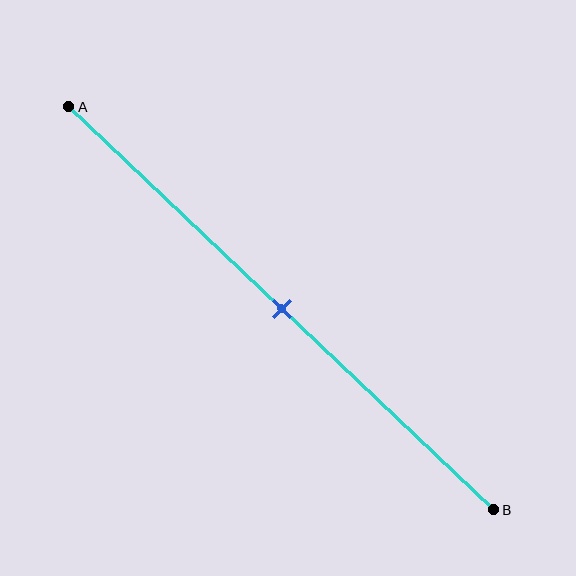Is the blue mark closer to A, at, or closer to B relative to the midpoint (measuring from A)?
The blue mark is approximately at the midpoint of segment AB.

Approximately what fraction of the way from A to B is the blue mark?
The blue mark is approximately 50% of the way from A to B.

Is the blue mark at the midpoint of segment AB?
Yes, the mark is approximately at the midpoint.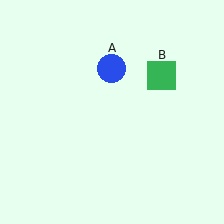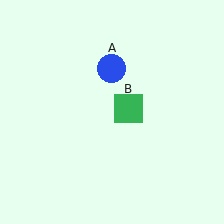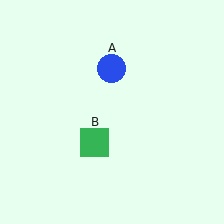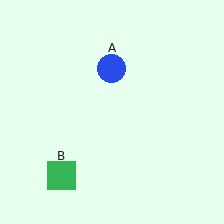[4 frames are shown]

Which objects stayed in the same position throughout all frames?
Blue circle (object A) remained stationary.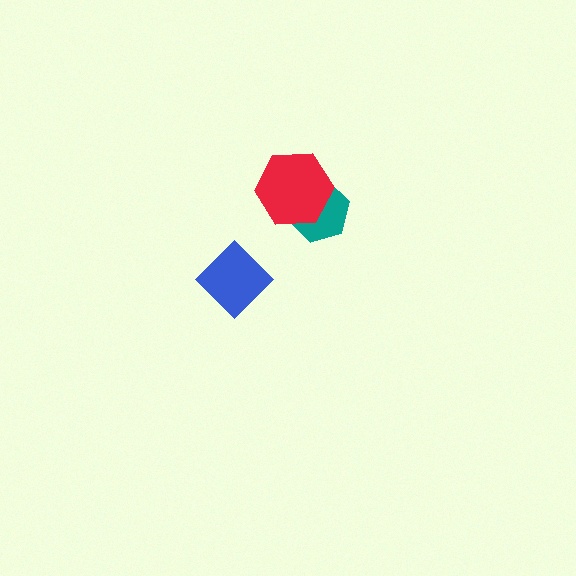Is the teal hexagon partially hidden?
Yes, it is partially covered by another shape.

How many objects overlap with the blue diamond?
0 objects overlap with the blue diamond.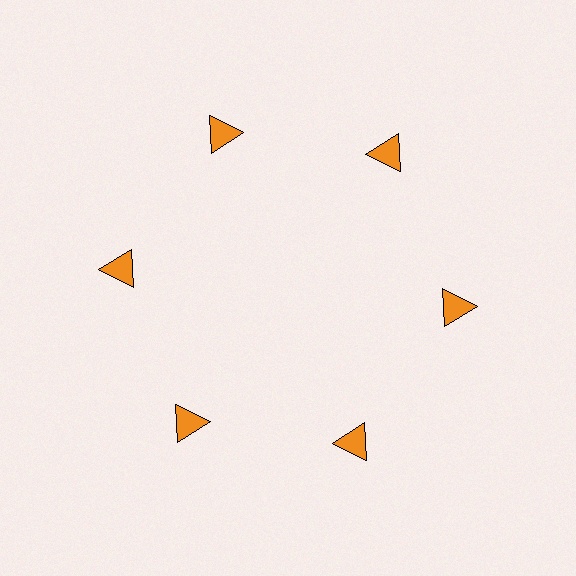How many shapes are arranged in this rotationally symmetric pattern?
There are 6 shapes, arranged in 6 groups of 1.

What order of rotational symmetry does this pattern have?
This pattern has 6-fold rotational symmetry.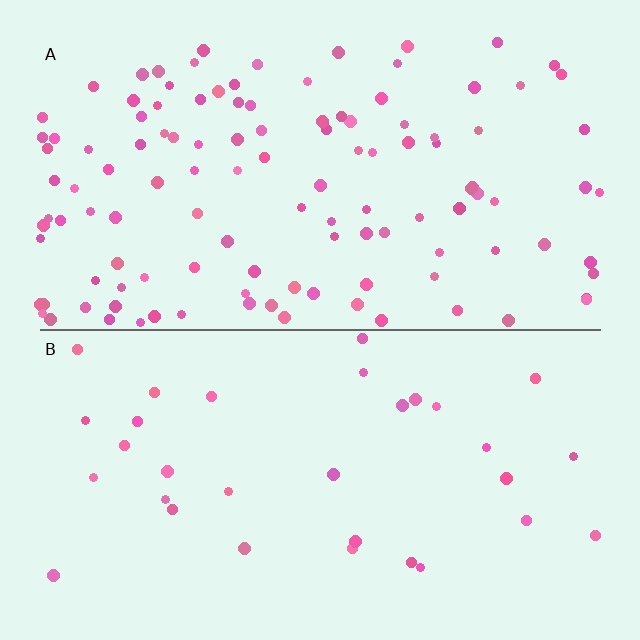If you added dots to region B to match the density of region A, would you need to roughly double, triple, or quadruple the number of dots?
Approximately quadruple.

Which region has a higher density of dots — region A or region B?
A (the top).